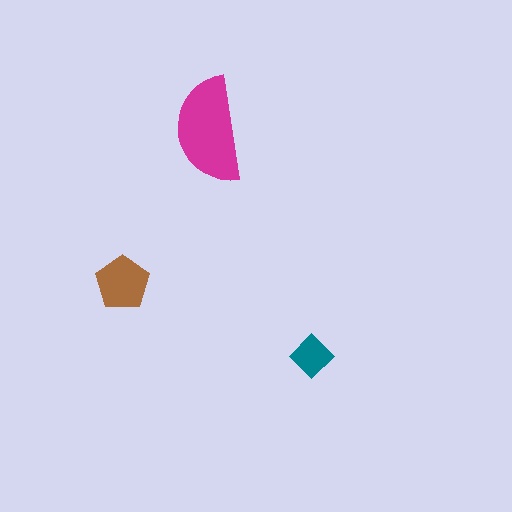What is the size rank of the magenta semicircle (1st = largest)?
1st.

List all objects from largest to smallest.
The magenta semicircle, the brown pentagon, the teal diamond.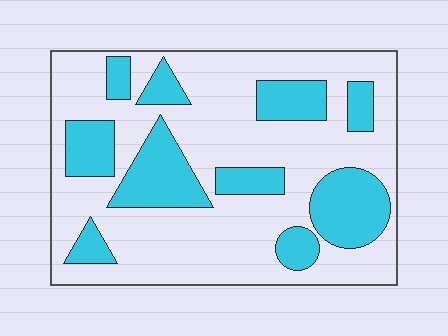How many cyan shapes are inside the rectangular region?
10.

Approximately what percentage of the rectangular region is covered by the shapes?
Approximately 30%.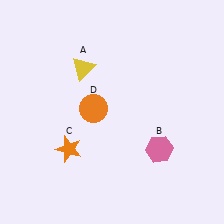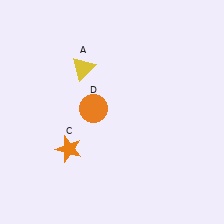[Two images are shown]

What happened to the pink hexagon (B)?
The pink hexagon (B) was removed in Image 2. It was in the bottom-right area of Image 1.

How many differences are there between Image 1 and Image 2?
There is 1 difference between the two images.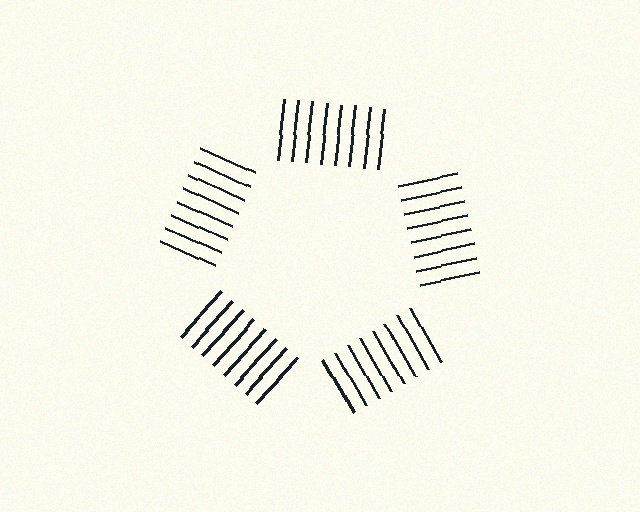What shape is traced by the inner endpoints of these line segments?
An illusory pentagon — the line segments terminate on its edges but no continuous stroke is drawn.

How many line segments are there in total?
40 — 8 along each of the 5 edges.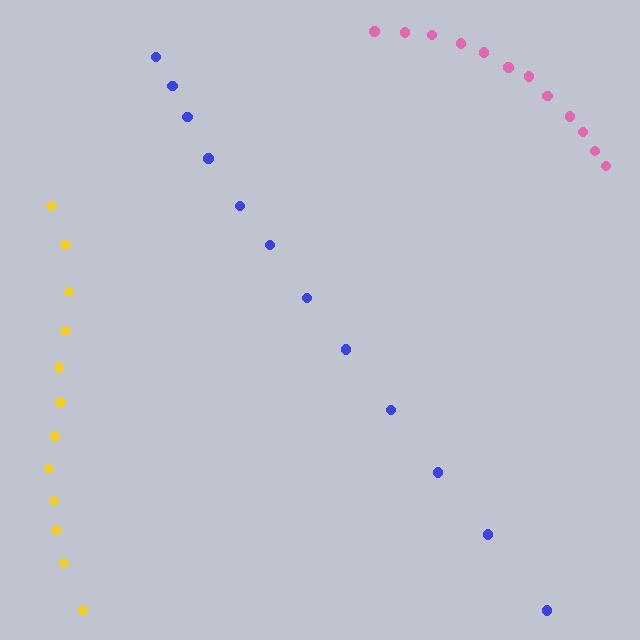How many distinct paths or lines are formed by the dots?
There are 3 distinct paths.